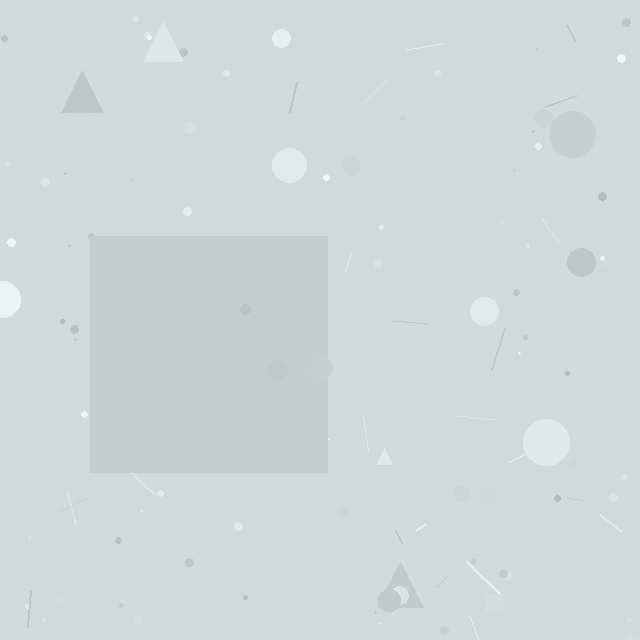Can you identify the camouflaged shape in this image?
The camouflaged shape is a square.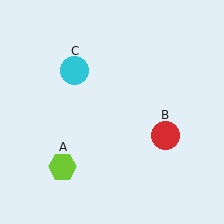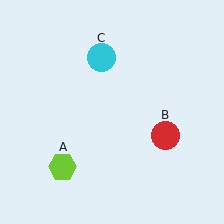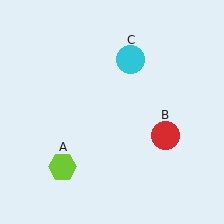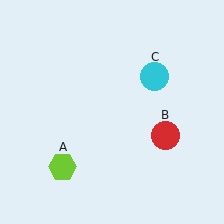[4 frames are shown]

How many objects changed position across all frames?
1 object changed position: cyan circle (object C).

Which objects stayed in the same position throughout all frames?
Lime hexagon (object A) and red circle (object B) remained stationary.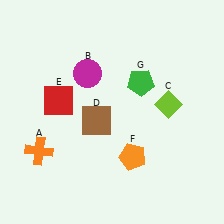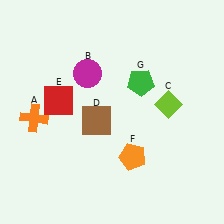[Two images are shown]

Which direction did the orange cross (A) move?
The orange cross (A) moved up.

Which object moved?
The orange cross (A) moved up.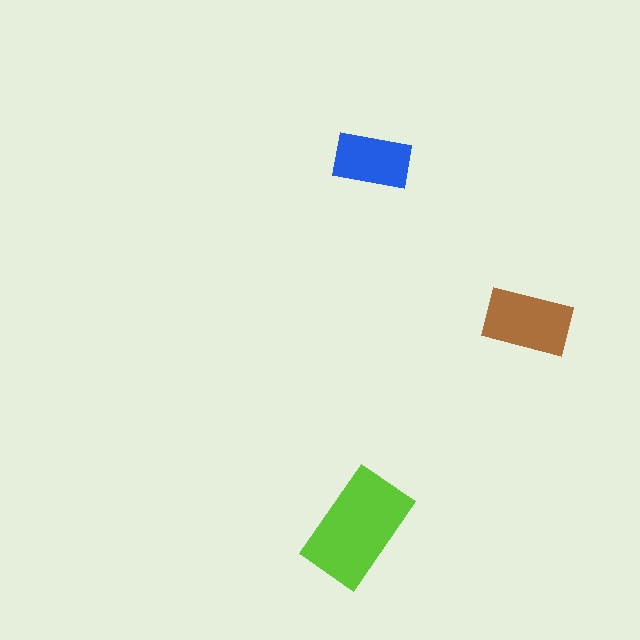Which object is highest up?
The blue rectangle is topmost.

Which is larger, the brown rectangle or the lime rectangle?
The lime one.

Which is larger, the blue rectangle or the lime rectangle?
The lime one.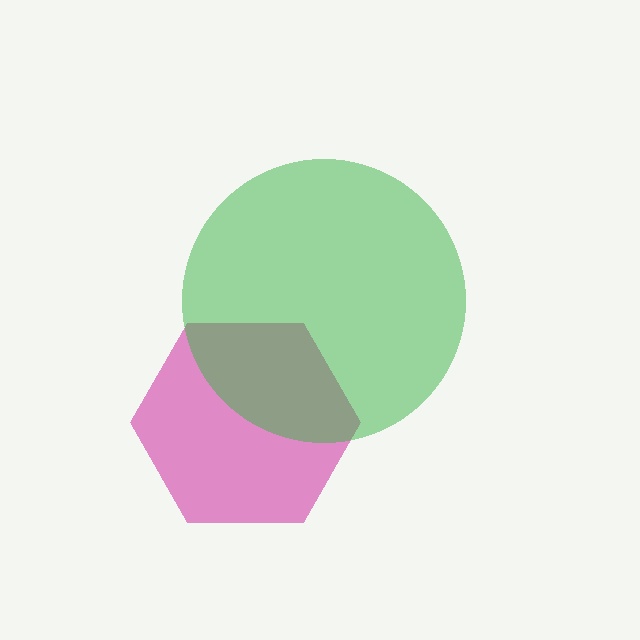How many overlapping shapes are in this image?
There are 2 overlapping shapes in the image.